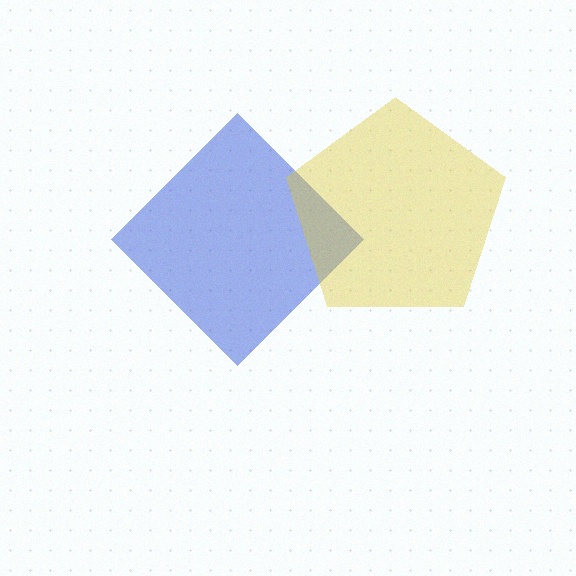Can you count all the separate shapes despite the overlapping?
Yes, there are 2 separate shapes.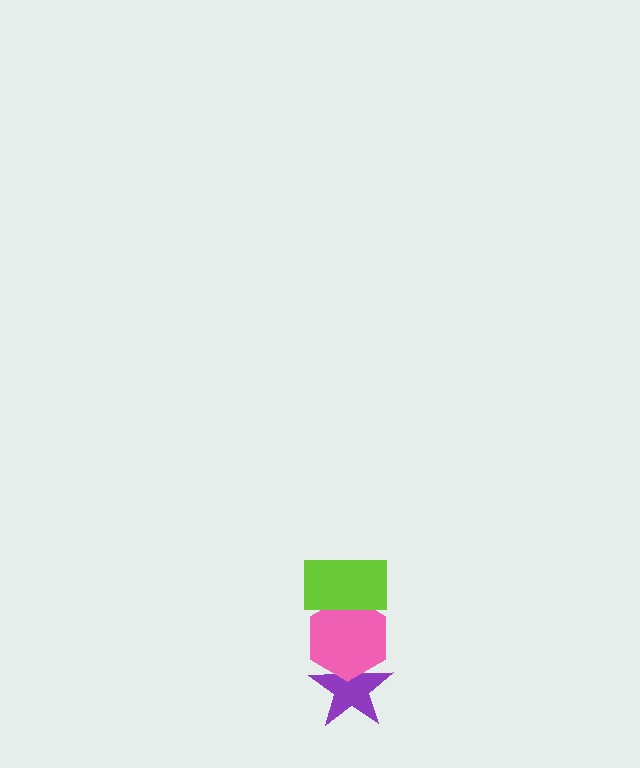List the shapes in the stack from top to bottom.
From top to bottom: the lime rectangle, the pink hexagon, the purple star.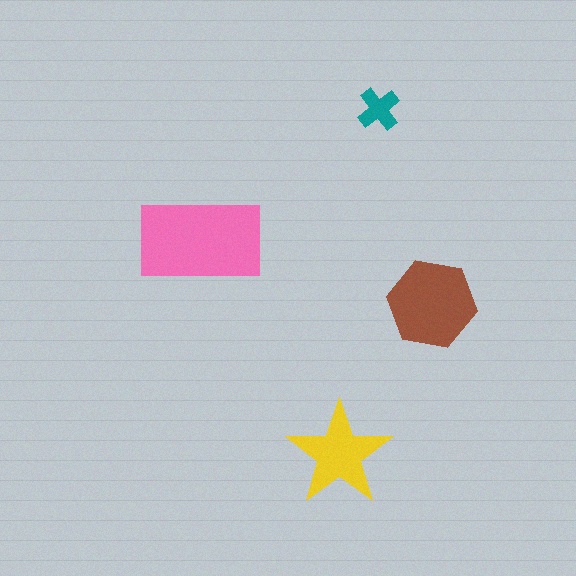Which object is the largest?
The pink rectangle.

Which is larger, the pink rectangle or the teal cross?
The pink rectangle.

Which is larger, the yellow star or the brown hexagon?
The brown hexagon.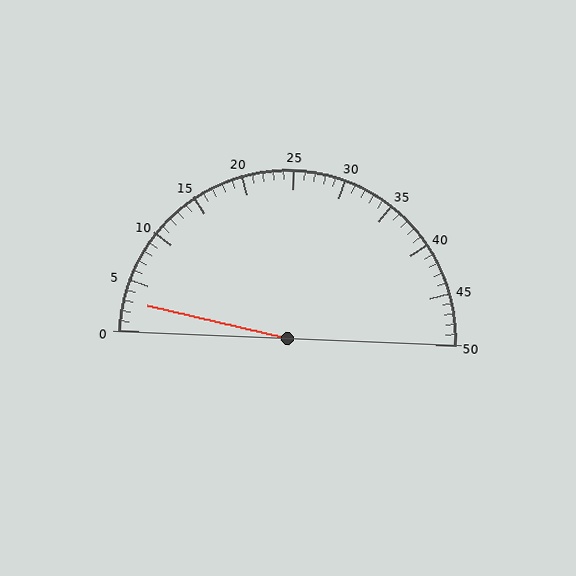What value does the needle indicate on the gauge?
The needle indicates approximately 3.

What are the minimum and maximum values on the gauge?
The gauge ranges from 0 to 50.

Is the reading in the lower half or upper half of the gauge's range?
The reading is in the lower half of the range (0 to 50).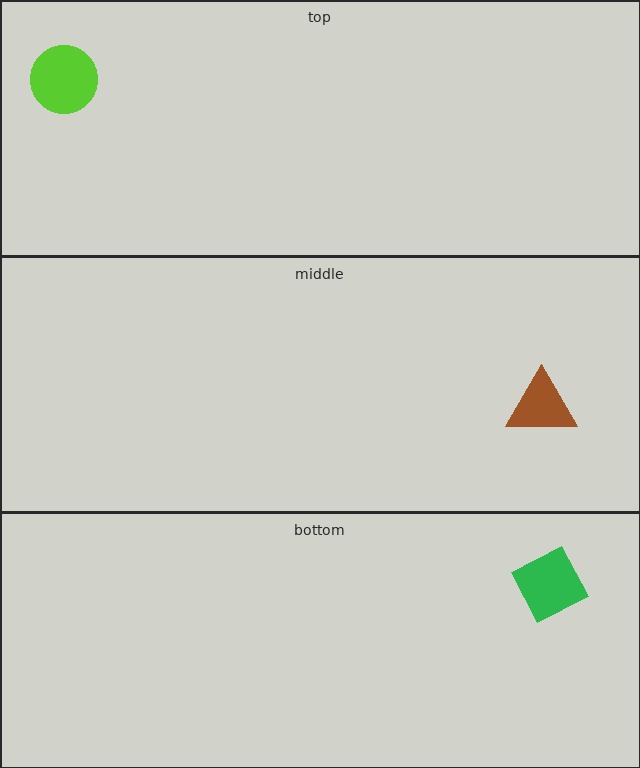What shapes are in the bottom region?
The green square.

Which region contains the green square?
The bottom region.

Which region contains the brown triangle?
The middle region.